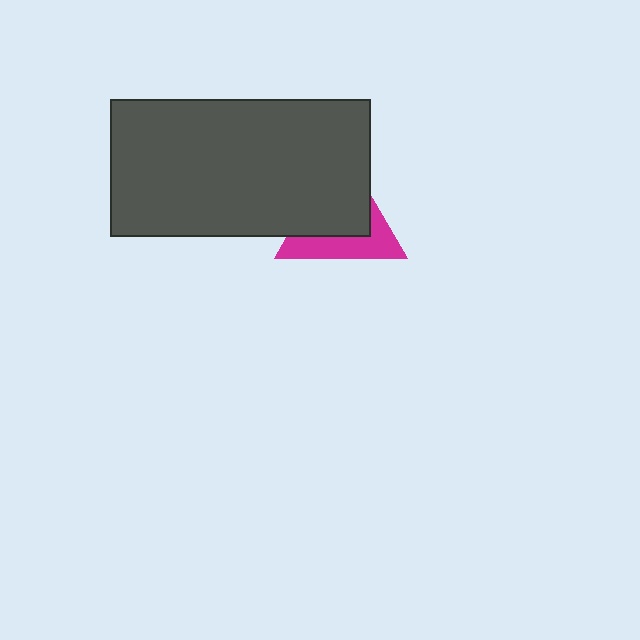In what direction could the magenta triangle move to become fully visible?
The magenta triangle could move toward the lower-right. That would shift it out from behind the dark gray rectangle entirely.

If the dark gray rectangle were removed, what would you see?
You would see the complete magenta triangle.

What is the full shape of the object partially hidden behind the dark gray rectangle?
The partially hidden object is a magenta triangle.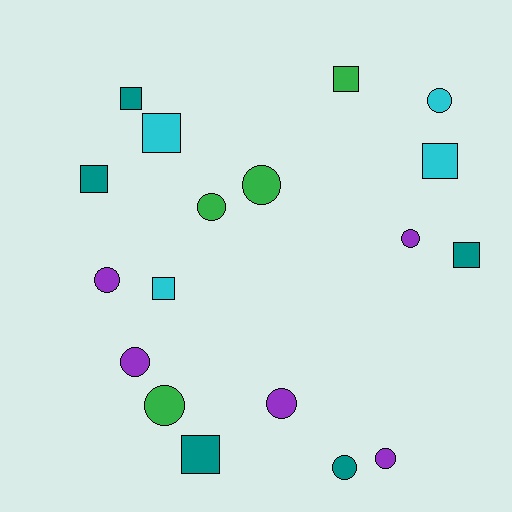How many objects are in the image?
There are 18 objects.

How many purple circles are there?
There are 5 purple circles.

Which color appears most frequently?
Purple, with 5 objects.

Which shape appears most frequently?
Circle, with 10 objects.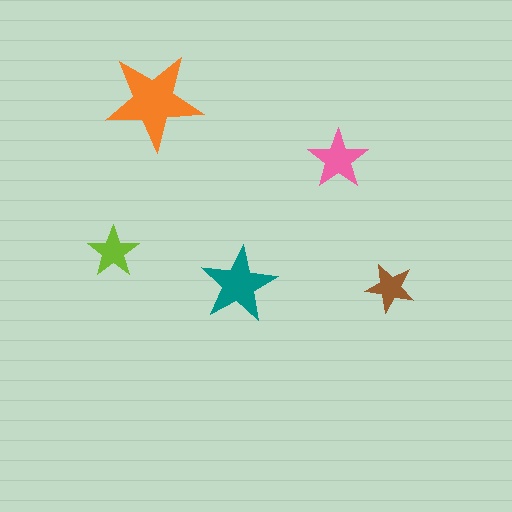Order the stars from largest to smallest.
the orange one, the teal one, the pink one, the lime one, the brown one.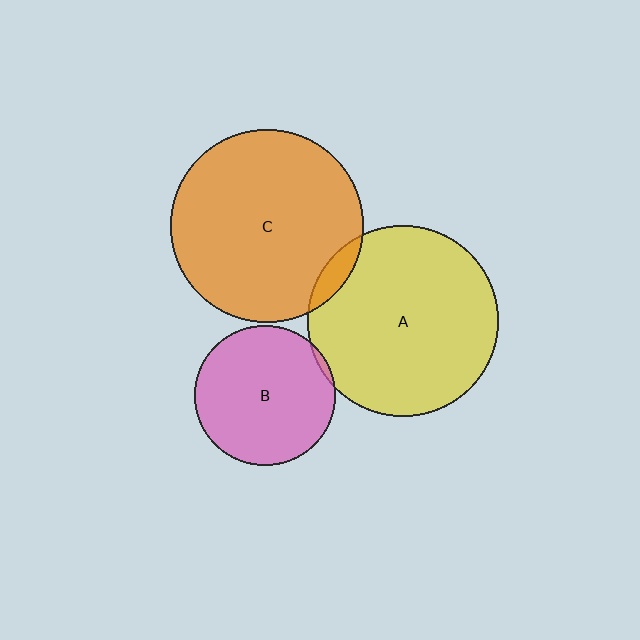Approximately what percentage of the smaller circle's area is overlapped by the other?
Approximately 5%.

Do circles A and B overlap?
Yes.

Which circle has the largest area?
Circle C (orange).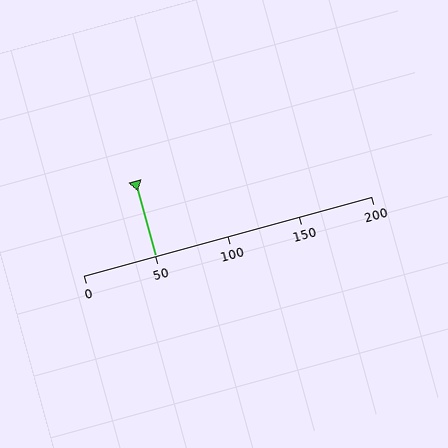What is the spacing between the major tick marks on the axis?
The major ticks are spaced 50 apart.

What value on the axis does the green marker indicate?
The marker indicates approximately 50.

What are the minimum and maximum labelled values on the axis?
The axis runs from 0 to 200.